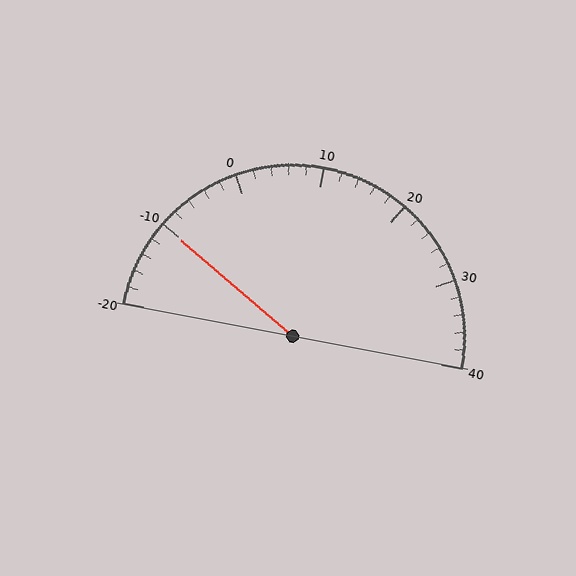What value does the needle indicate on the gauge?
The needle indicates approximately -10.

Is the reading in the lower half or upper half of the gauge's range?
The reading is in the lower half of the range (-20 to 40).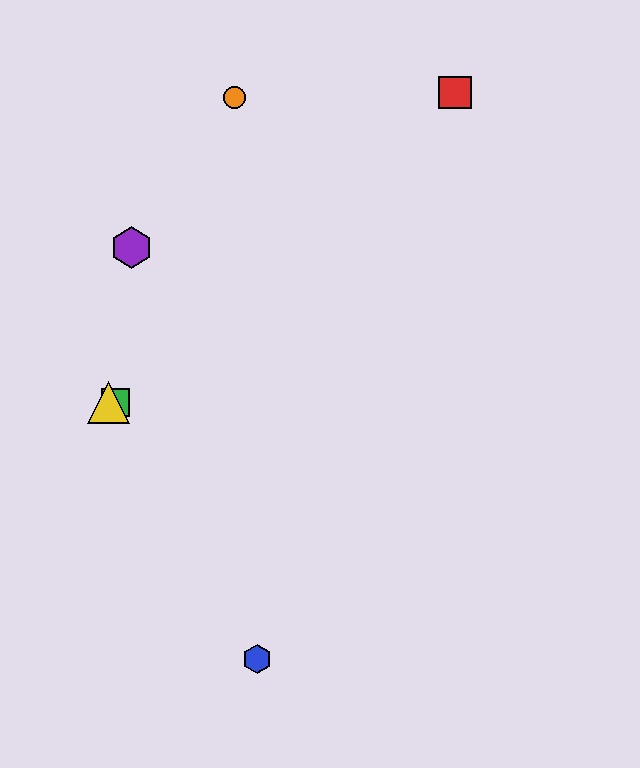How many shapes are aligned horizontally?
2 shapes (the green square, the yellow triangle) are aligned horizontally.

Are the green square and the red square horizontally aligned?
No, the green square is at y≈403 and the red square is at y≈93.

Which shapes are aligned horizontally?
The green square, the yellow triangle are aligned horizontally.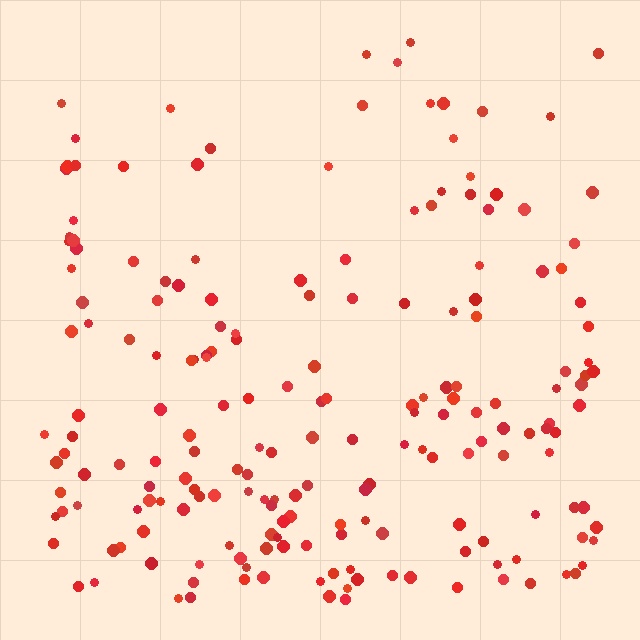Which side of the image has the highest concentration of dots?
The bottom.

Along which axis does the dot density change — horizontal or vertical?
Vertical.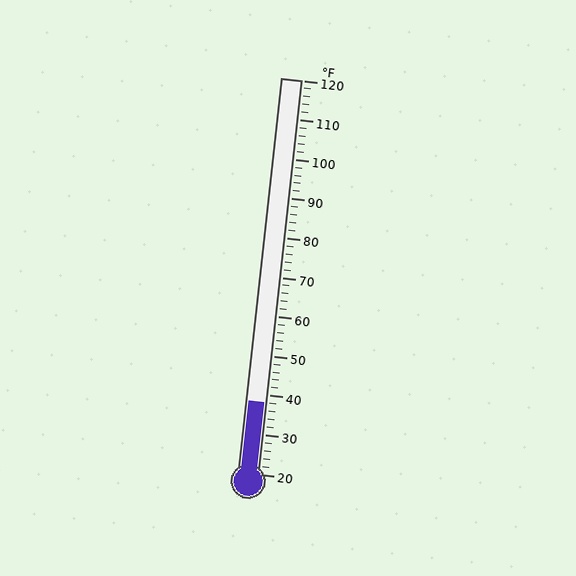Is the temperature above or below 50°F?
The temperature is below 50°F.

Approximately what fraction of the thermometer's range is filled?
The thermometer is filled to approximately 20% of its range.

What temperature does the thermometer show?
The thermometer shows approximately 38°F.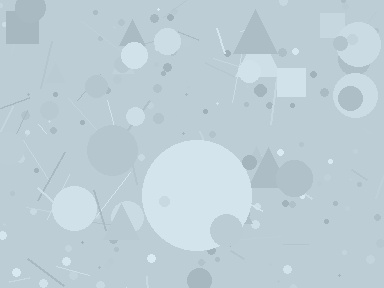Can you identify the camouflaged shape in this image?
The camouflaged shape is a circle.